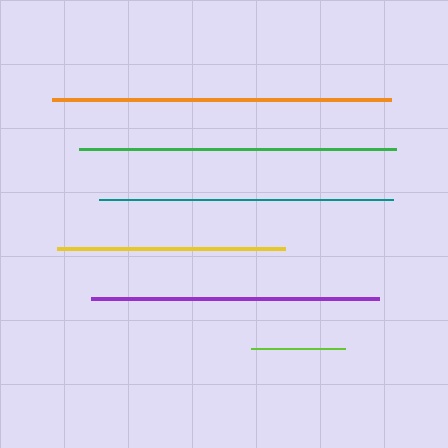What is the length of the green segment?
The green segment is approximately 317 pixels long.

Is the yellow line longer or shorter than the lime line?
The yellow line is longer than the lime line.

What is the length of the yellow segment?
The yellow segment is approximately 229 pixels long.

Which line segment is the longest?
The orange line is the longest at approximately 339 pixels.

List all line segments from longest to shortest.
From longest to shortest: orange, green, teal, purple, yellow, lime.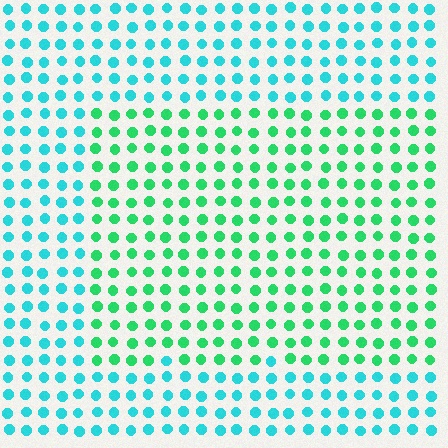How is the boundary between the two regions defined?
The boundary is defined purely by a slight shift in hue (about 40 degrees). Spacing, size, and orientation are identical on both sides.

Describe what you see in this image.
The image is filled with small cyan elements in a uniform arrangement. A rectangle-shaped region is visible where the elements are tinted to a slightly different hue, forming a subtle color boundary.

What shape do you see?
I see a rectangle.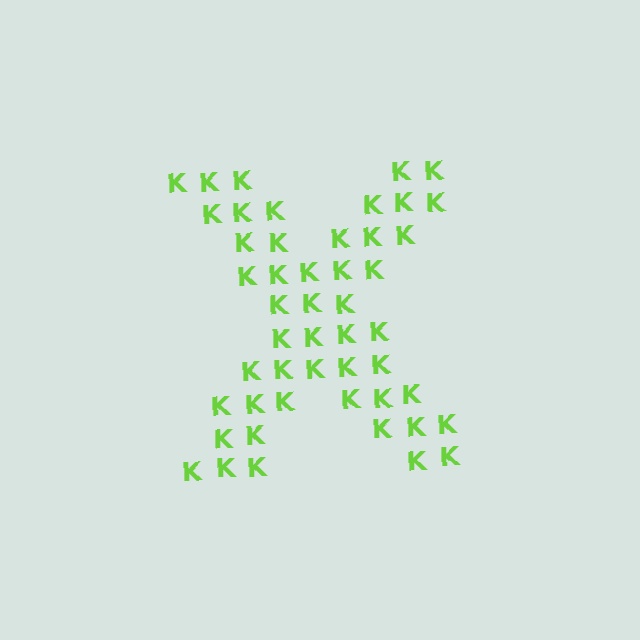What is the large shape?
The large shape is the letter X.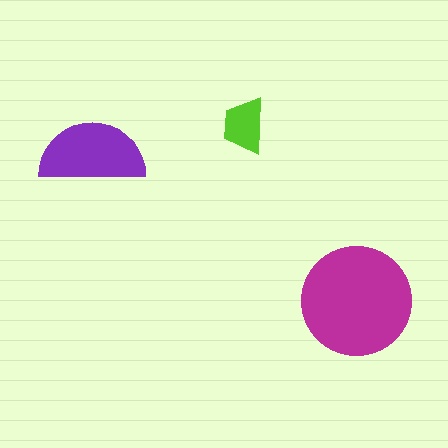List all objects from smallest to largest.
The lime trapezoid, the purple semicircle, the magenta circle.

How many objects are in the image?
There are 3 objects in the image.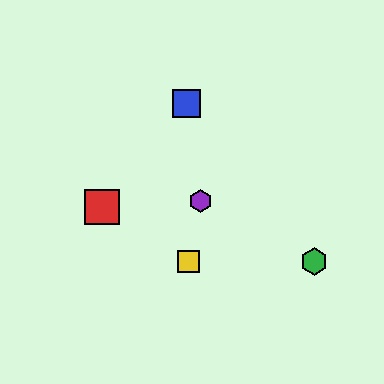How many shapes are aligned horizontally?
2 shapes (the green hexagon, the yellow square) are aligned horizontally.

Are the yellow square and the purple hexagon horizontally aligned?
No, the yellow square is at y≈262 and the purple hexagon is at y≈201.